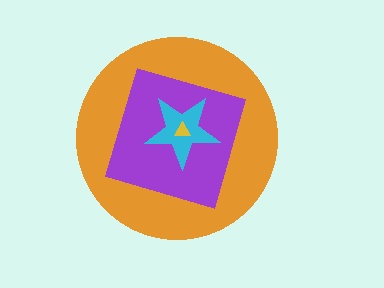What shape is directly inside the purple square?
The cyan star.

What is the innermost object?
The yellow triangle.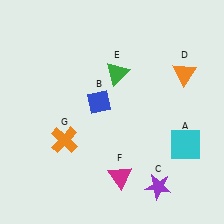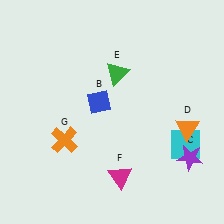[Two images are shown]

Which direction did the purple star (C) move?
The purple star (C) moved right.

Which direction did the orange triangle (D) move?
The orange triangle (D) moved down.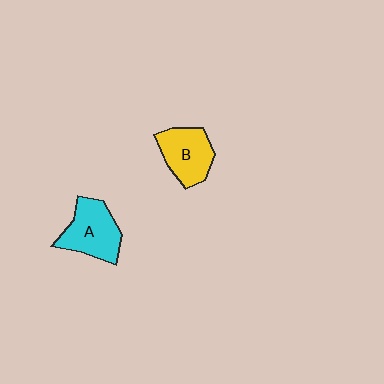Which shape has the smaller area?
Shape B (yellow).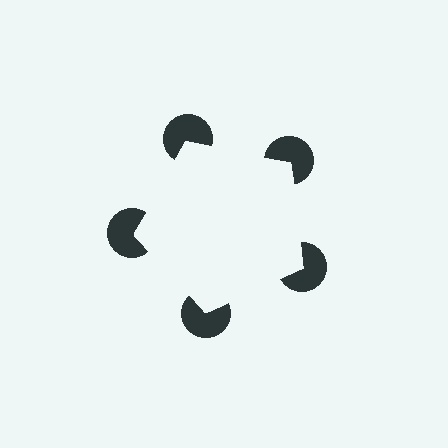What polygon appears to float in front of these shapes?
An illusory pentagon — its edges are inferred from the aligned wedge cuts in the pac-man discs, not physically drawn.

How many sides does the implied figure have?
5 sides.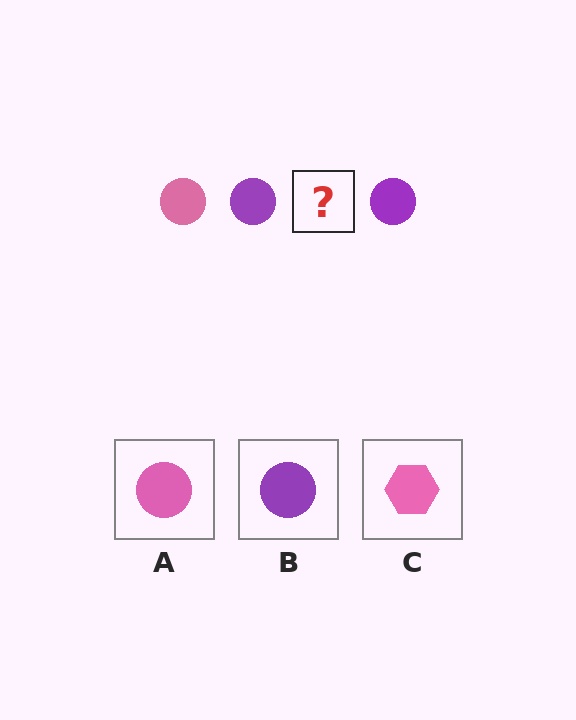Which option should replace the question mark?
Option A.